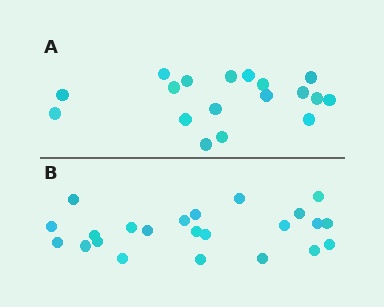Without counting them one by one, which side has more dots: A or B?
Region B (the bottom region) has more dots.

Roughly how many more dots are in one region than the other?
Region B has about 5 more dots than region A.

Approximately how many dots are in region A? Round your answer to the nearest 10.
About 20 dots. (The exact count is 18, which rounds to 20.)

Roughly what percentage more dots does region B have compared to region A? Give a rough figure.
About 30% more.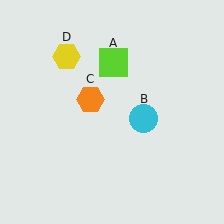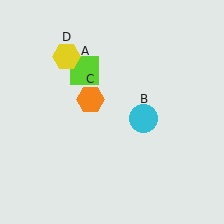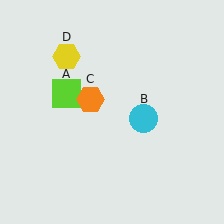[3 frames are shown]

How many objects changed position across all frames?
1 object changed position: lime square (object A).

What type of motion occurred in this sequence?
The lime square (object A) rotated counterclockwise around the center of the scene.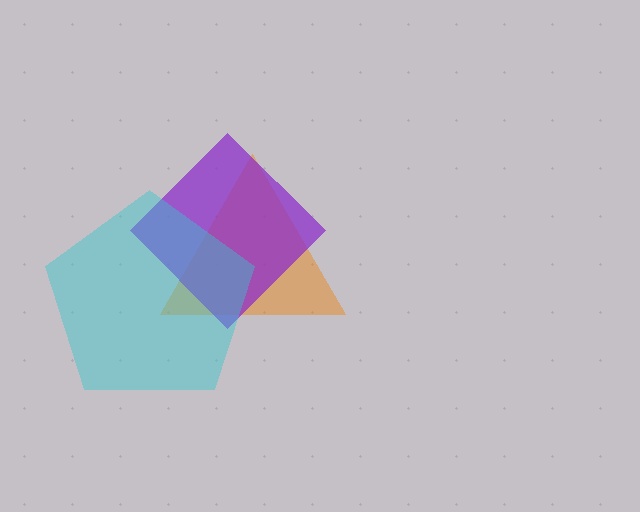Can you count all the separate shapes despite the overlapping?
Yes, there are 3 separate shapes.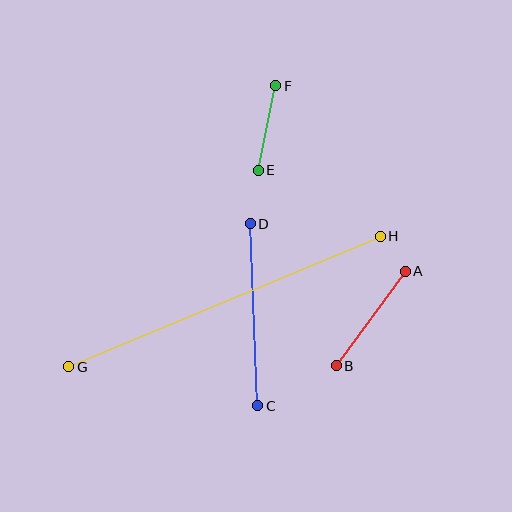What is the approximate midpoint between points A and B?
The midpoint is at approximately (371, 319) pixels.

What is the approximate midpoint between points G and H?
The midpoint is at approximately (224, 301) pixels.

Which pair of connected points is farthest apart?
Points G and H are farthest apart.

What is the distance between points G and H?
The distance is approximately 338 pixels.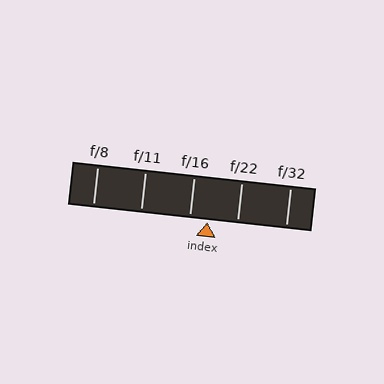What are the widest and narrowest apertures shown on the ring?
The widest aperture shown is f/8 and the narrowest is f/32.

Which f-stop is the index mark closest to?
The index mark is closest to f/16.